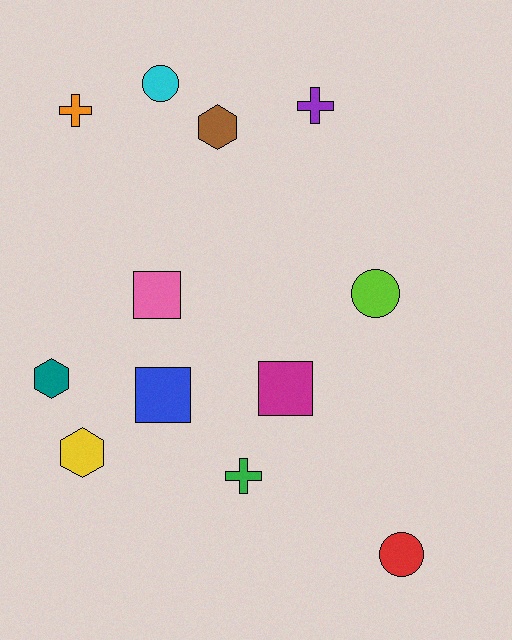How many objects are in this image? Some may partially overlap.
There are 12 objects.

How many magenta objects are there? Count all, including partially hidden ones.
There is 1 magenta object.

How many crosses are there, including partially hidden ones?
There are 3 crosses.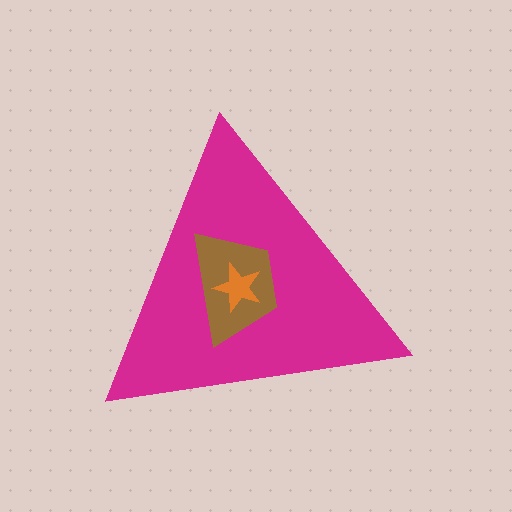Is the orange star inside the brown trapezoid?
Yes.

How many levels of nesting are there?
3.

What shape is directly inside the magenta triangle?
The brown trapezoid.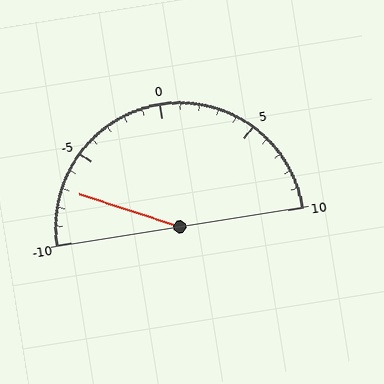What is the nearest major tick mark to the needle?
The nearest major tick mark is -5.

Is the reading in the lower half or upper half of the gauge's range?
The reading is in the lower half of the range (-10 to 10).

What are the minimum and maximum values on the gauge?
The gauge ranges from -10 to 10.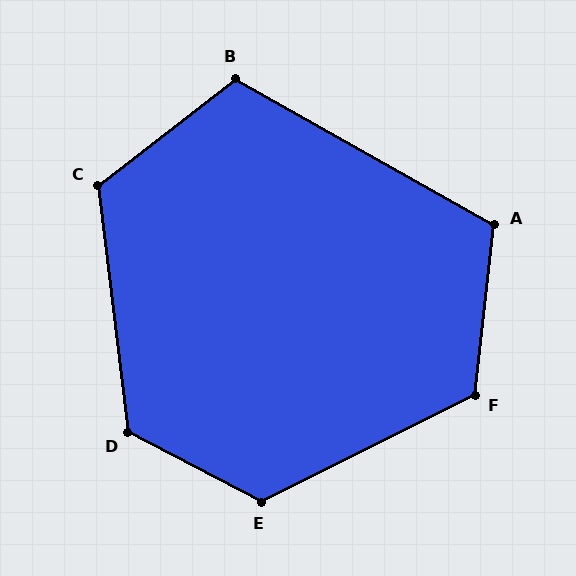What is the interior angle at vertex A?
Approximately 113 degrees (obtuse).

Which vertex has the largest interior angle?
E, at approximately 126 degrees.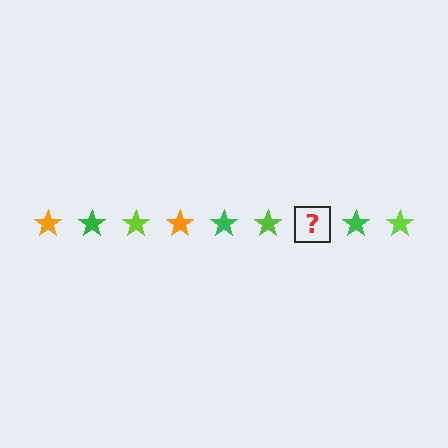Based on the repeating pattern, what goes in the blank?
The blank should be an orange star.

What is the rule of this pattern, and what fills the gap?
The rule is that the pattern cycles through orange, green, lime stars. The gap should be filled with an orange star.